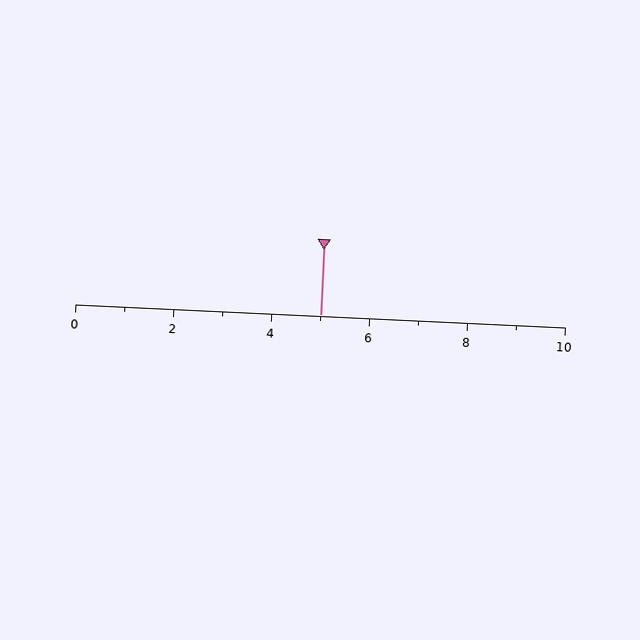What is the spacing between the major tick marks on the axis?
The major ticks are spaced 2 apart.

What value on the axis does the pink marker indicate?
The marker indicates approximately 5.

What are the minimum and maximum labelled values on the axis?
The axis runs from 0 to 10.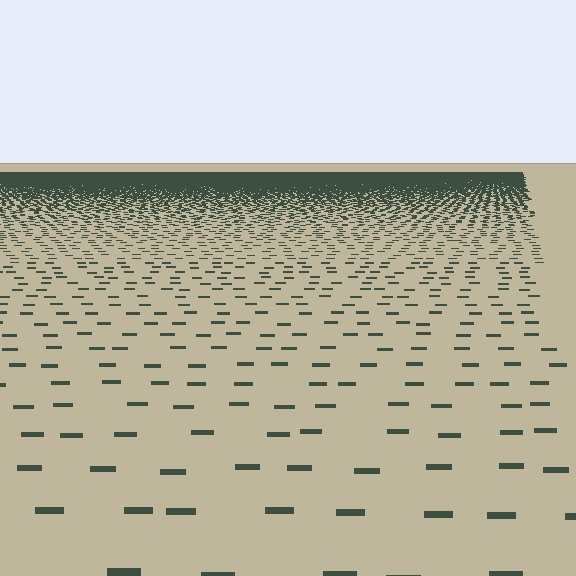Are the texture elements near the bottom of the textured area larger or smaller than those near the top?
Larger. Near the bottom, elements are closer to the viewer and appear at a bigger on-screen size.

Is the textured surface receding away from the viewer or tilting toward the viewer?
The surface is receding away from the viewer. Texture elements get smaller and denser toward the top.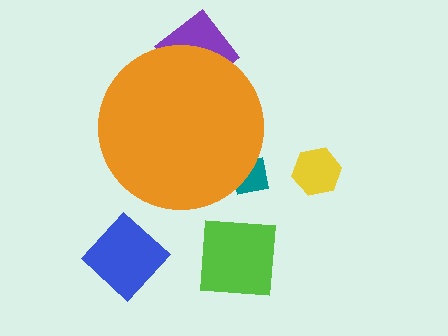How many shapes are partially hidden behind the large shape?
2 shapes are partially hidden.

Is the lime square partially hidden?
No, the lime square is fully visible.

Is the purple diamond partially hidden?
Yes, the purple diamond is partially hidden behind the orange circle.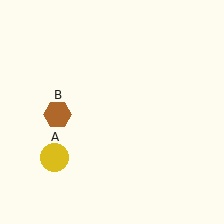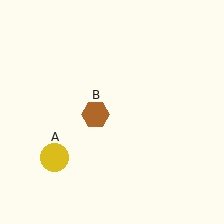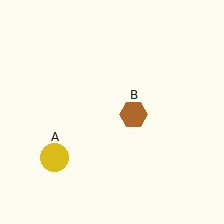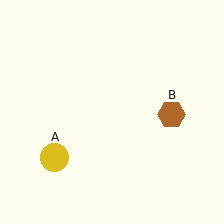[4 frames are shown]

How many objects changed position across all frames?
1 object changed position: brown hexagon (object B).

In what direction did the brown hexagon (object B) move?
The brown hexagon (object B) moved right.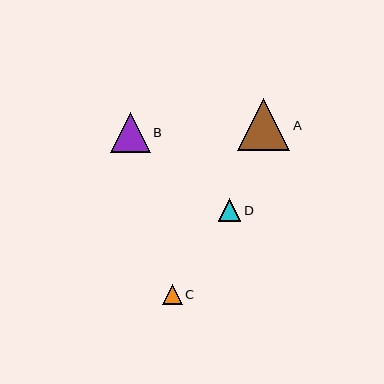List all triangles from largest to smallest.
From largest to smallest: A, B, D, C.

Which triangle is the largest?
Triangle A is the largest with a size of approximately 52 pixels.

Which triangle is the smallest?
Triangle C is the smallest with a size of approximately 19 pixels.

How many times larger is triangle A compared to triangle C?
Triangle A is approximately 2.7 times the size of triangle C.